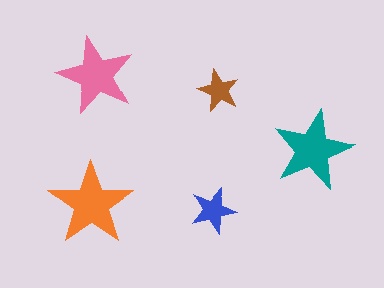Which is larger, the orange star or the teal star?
The orange one.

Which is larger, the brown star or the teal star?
The teal one.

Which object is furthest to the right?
The teal star is rightmost.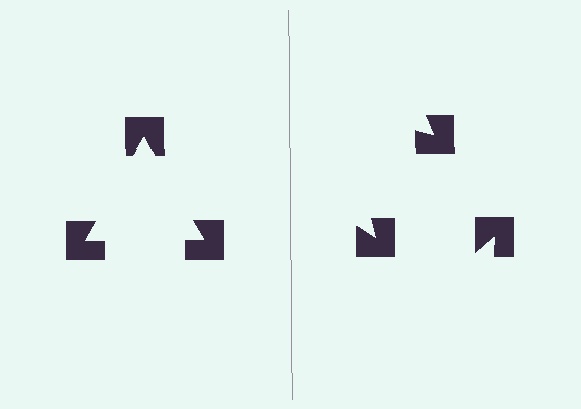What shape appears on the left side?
An illusory triangle.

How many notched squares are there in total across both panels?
6 — 3 on each side.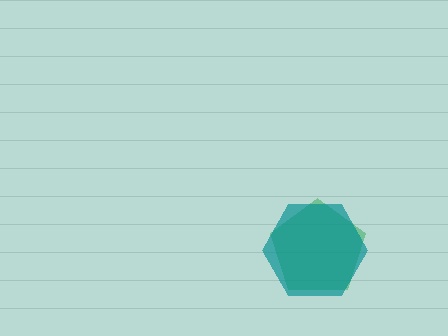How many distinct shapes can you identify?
There are 2 distinct shapes: a green pentagon, a teal hexagon.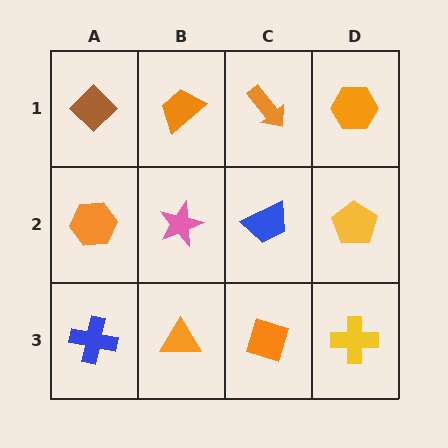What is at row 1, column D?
An orange hexagon.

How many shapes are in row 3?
4 shapes.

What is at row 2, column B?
A pink star.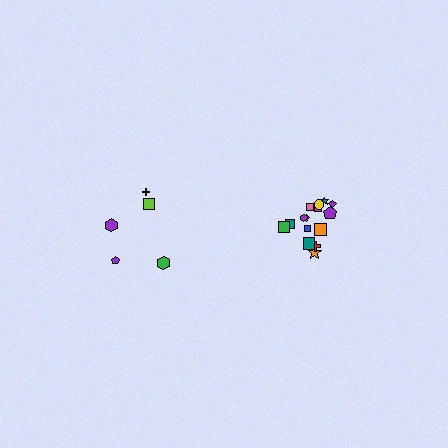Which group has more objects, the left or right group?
The right group.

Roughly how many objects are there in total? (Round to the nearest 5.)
Roughly 20 objects in total.